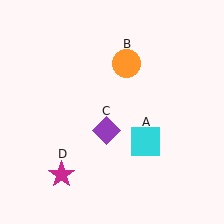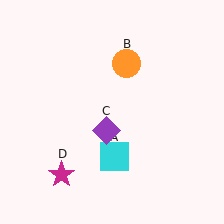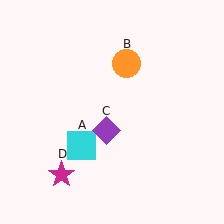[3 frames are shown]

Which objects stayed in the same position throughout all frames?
Orange circle (object B) and purple diamond (object C) and magenta star (object D) remained stationary.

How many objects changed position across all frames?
1 object changed position: cyan square (object A).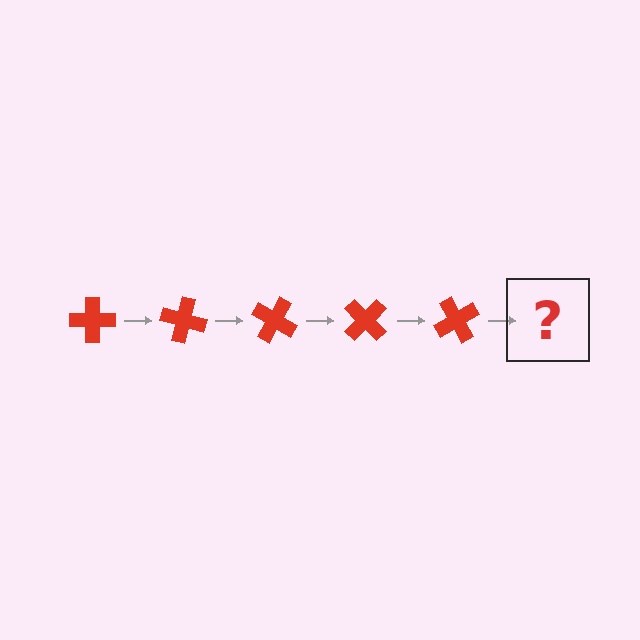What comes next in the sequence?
The next element should be a red cross rotated 75 degrees.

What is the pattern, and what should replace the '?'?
The pattern is that the cross rotates 15 degrees each step. The '?' should be a red cross rotated 75 degrees.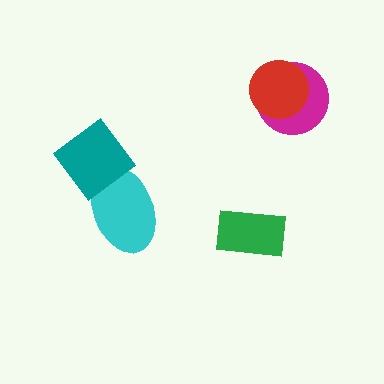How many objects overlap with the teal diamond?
1 object overlaps with the teal diamond.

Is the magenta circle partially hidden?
Yes, it is partially covered by another shape.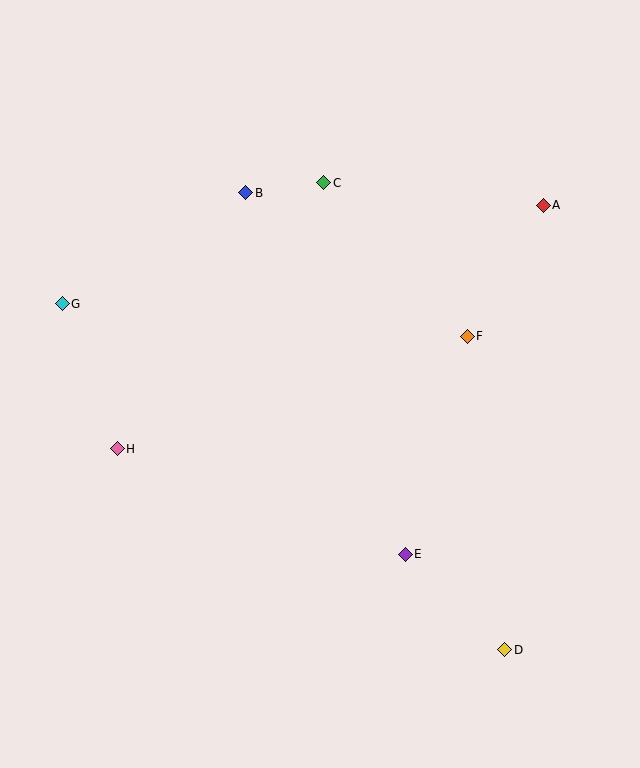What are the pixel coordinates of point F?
Point F is at (467, 336).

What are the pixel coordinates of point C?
Point C is at (324, 183).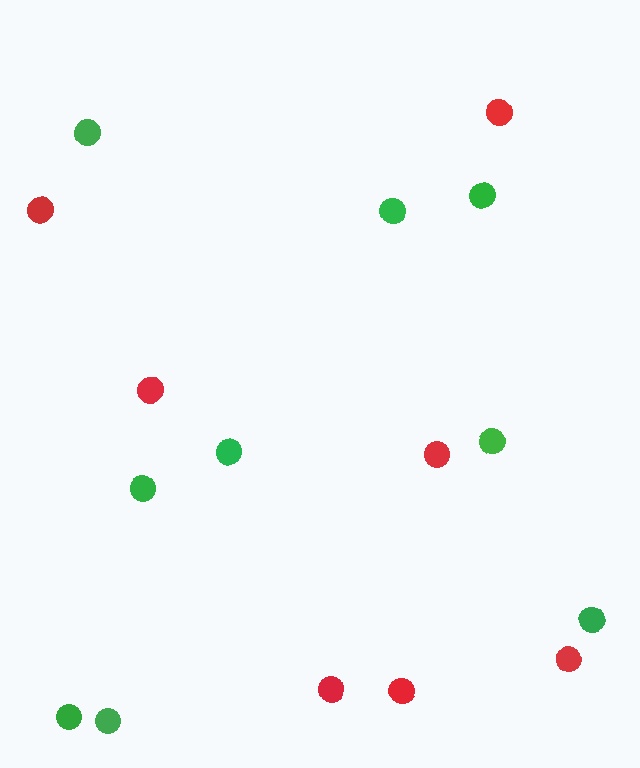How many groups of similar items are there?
There are 2 groups: one group of green circles (9) and one group of red circles (7).